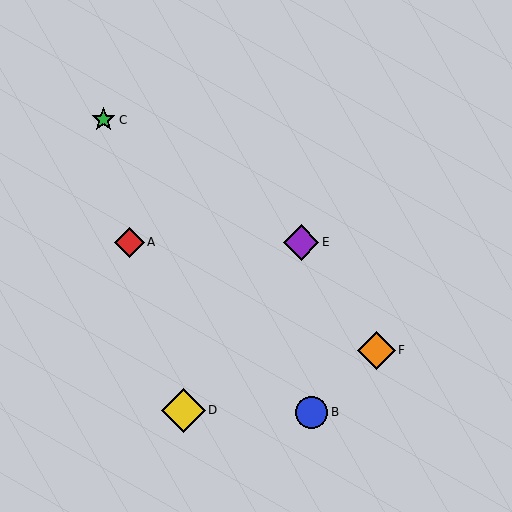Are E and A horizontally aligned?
Yes, both are at y≈242.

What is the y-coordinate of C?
Object C is at y≈120.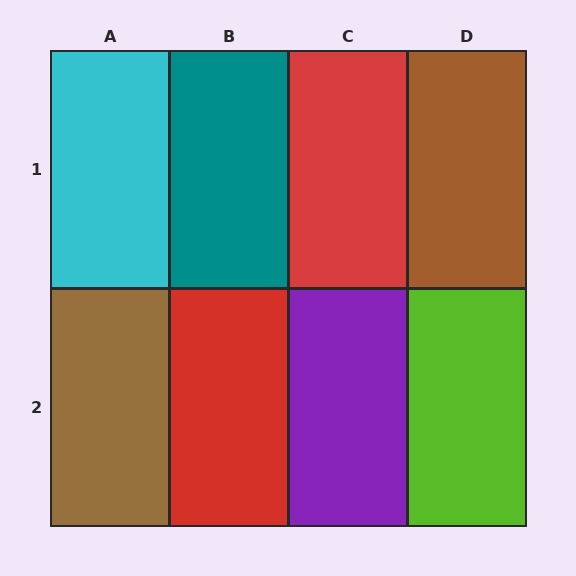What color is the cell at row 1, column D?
Brown.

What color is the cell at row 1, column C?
Red.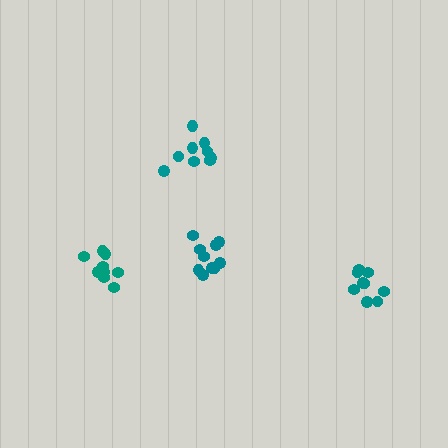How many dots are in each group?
Group 1: 9 dots, Group 2: 10 dots, Group 3: 9 dots, Group 4: 9 dots (37 total).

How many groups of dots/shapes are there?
There are 4 groups.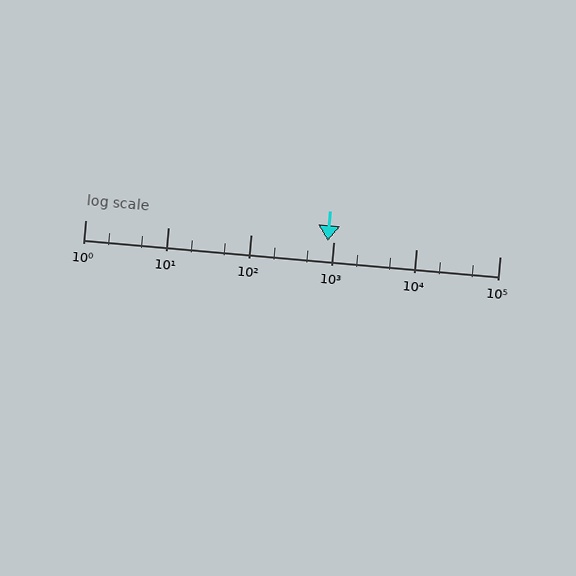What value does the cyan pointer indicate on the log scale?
The pointer indicates approximately 850.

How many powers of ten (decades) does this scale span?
The scale spans 5 decades, from 1 to 100000.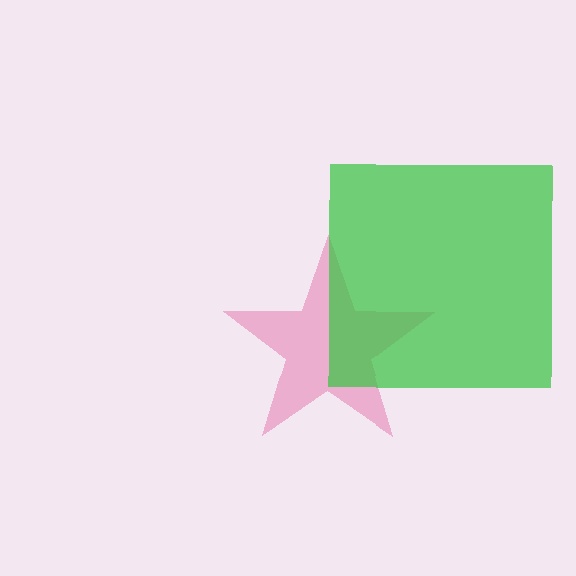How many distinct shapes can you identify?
There are 2 distinct shapes: a pink star, a green square.